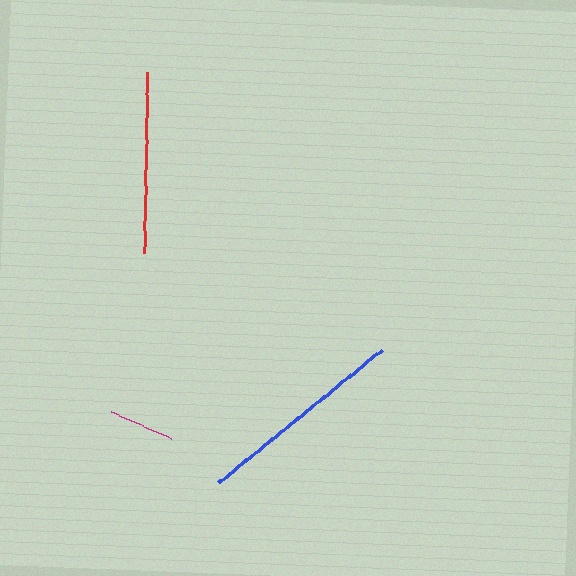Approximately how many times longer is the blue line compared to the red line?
The blue line is approximately 1.2 times the length of the red line.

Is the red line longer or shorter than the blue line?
The blue line is longer than the red line.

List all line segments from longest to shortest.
From longest to shortest: blue, red, magenta.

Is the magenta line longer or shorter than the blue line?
The blue line is longer than the magenta line.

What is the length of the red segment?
The red segment is approximately 182 pixels long.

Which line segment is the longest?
The blue line is the longest at approximately 210 pixels.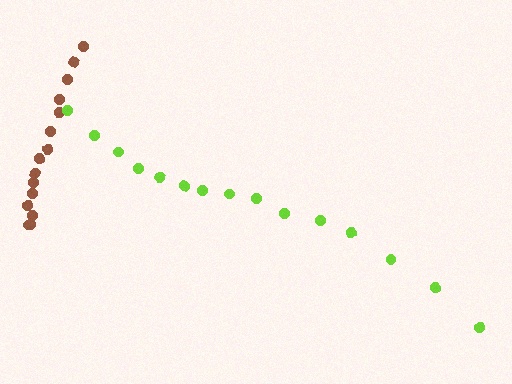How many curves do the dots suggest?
There are 2 distinct paths.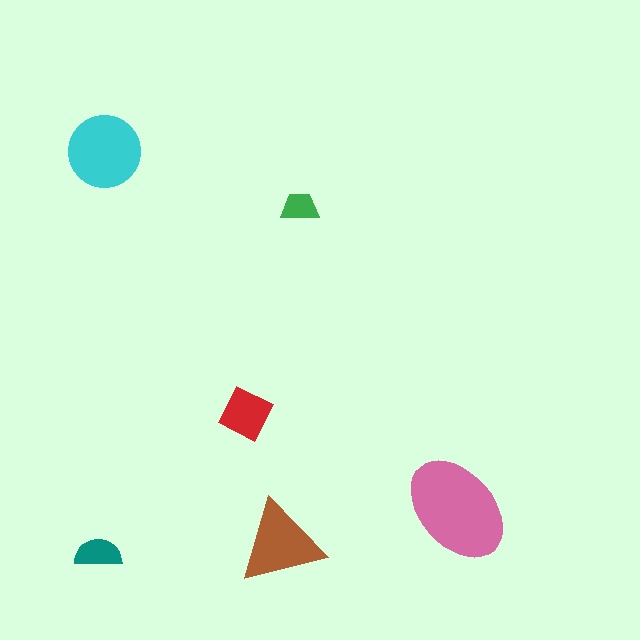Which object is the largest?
The pink ellipse.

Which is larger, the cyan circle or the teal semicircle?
The cyan circle.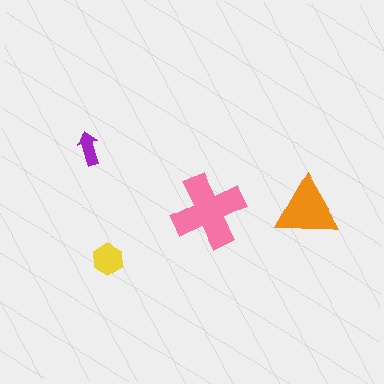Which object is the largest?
The pink cross.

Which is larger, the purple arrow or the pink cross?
The pink cross.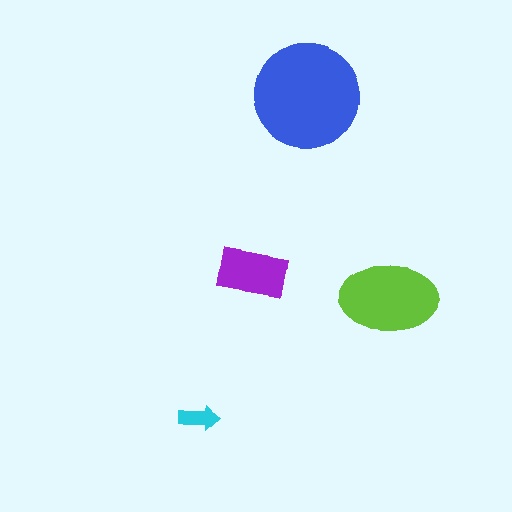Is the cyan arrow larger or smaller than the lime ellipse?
Smaller.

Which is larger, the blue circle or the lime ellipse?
The blue circle.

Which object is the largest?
The blue circle.